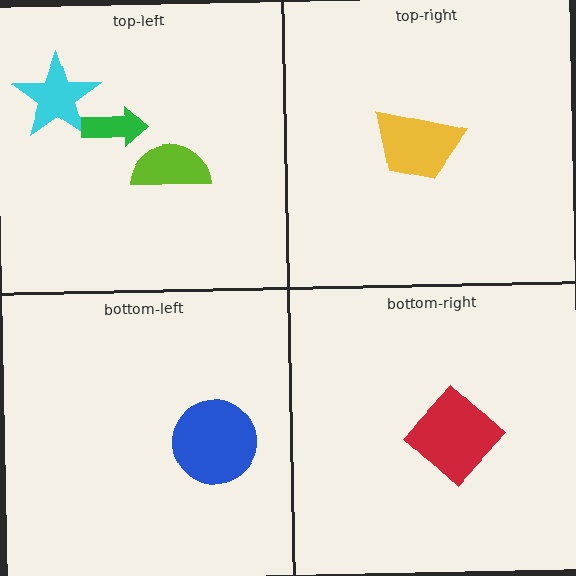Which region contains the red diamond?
The bottom-right region.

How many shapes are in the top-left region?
3.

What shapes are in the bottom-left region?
The blue circle.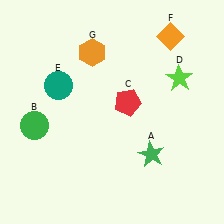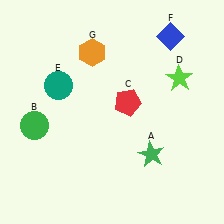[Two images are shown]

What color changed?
The diamond (F) changed from orange in Image 1 to blue in Image 2.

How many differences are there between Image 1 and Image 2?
There is 1 difference between the two images.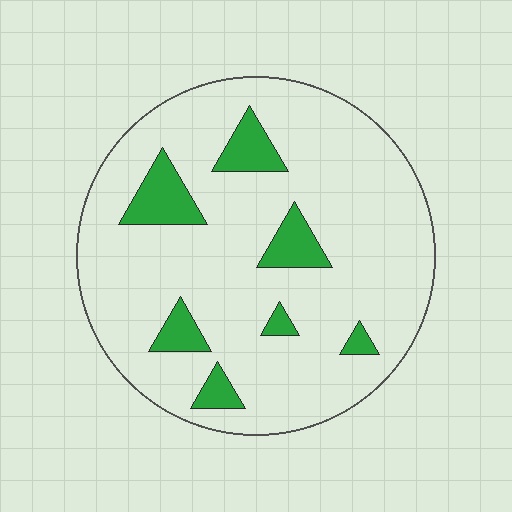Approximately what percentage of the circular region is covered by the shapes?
Approximately 15%.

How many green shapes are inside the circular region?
7.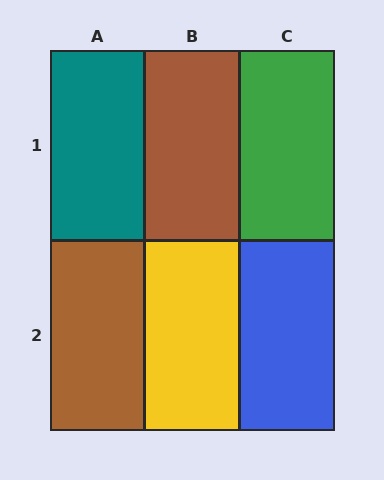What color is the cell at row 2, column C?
Blue.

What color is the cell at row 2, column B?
Yellow.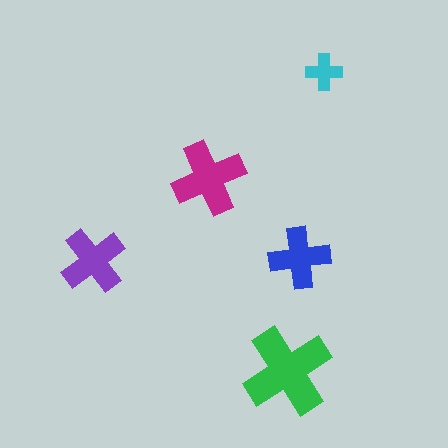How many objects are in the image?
There are 5 objects in the image.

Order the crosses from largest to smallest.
the green one, the magenta one, the purple one, the blue one, the cyan one.